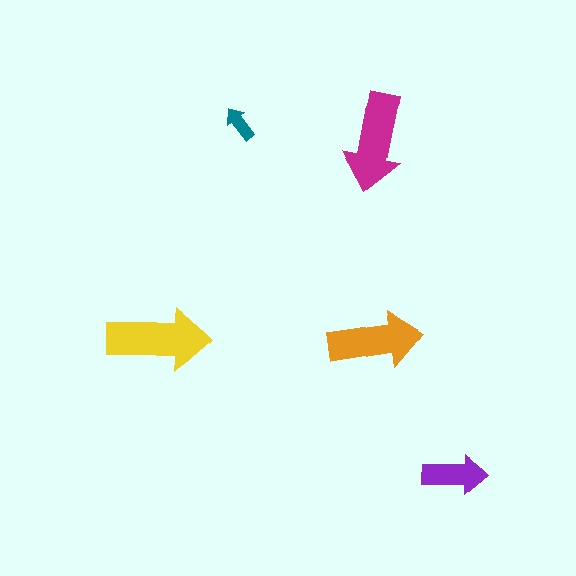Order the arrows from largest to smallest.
the yellow one, the magenta one, the orange one, the purple one, the teal one.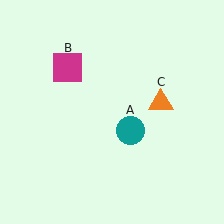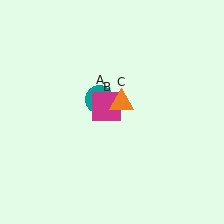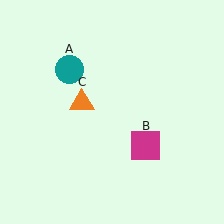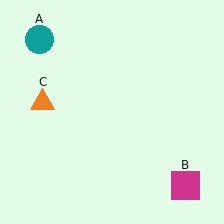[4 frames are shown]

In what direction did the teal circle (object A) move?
The teal circle (object A) moved up and to the left.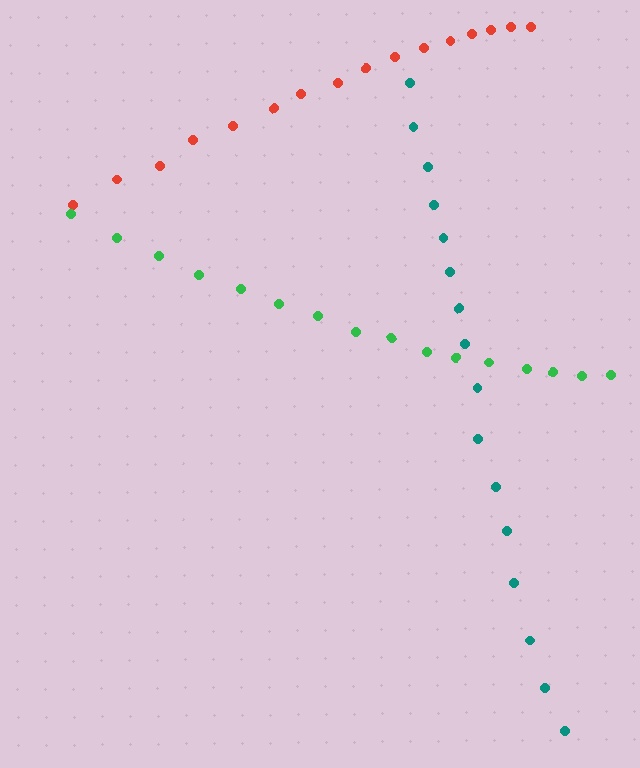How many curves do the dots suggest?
There are 3 distinct paths.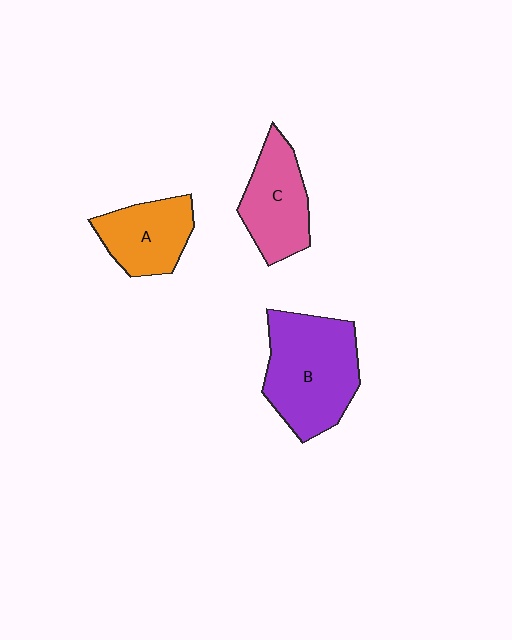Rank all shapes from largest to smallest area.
From largest to smallest: B (purple), C (pink), A (orange).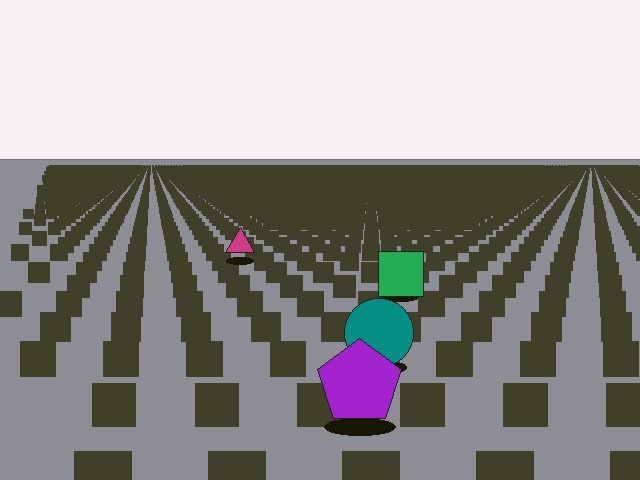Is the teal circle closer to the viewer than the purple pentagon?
No. The purple pentagon is closer — you can tell from the texture gradient: the ground texture is coarser near it.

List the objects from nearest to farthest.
From nearest to farthest: the purple pentagon, the teal circle, the green square, the magenta triangle.